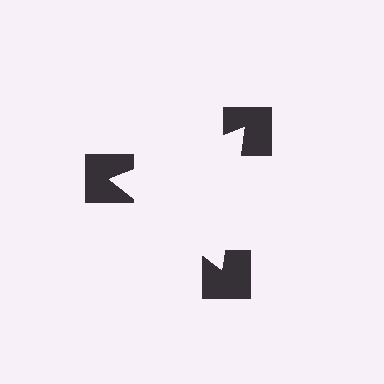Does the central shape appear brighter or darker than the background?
It typically appears slightly brighter than the background, even though no actual brightness change is drawn.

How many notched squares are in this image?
There are 3 — one at each vertex of the illusory triangle.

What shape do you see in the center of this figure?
An illusory triangle — its edges are inferred from the aligned wedge cuts in the notched squares, not physically drawn.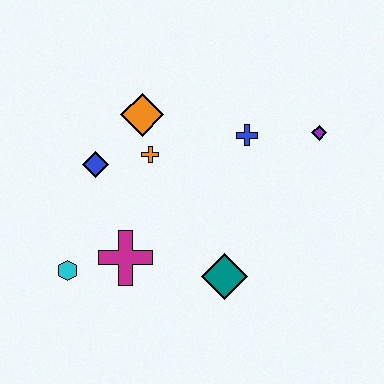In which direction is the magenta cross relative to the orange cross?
The magenta cross is below the orange cross.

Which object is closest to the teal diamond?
The magenta cross is closest to the teal diamond.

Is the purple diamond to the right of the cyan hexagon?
Yes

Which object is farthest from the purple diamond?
The cyan hexagon is farthest from the purple diamond.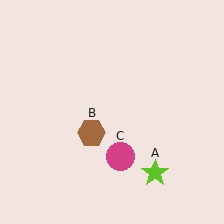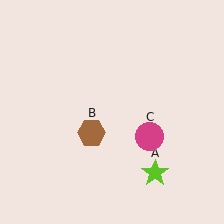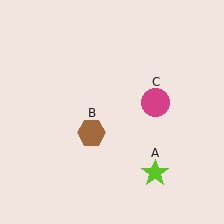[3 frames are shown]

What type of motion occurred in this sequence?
The magenta circle (object C) rotated counterclockwise around the center of the scene.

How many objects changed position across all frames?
1 object changed position: magenta circle (object C).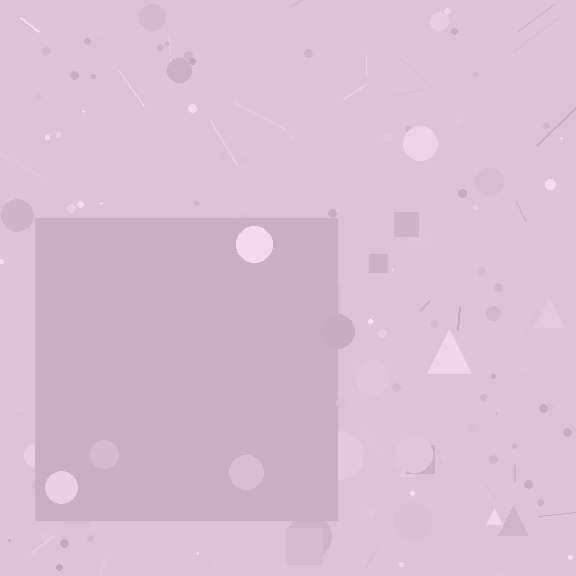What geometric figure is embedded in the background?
A square is embedded in the background.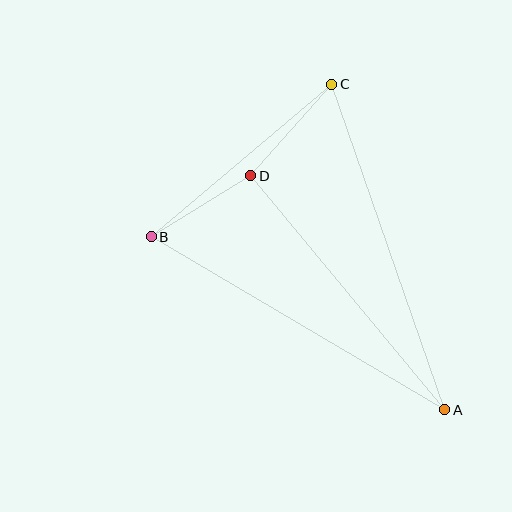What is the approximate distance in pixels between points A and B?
The distance between A and B is approximately 340 pixels.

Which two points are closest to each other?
Points B and D are closest to each other.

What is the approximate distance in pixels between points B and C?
The distance between B and C is approximately 236 pixels.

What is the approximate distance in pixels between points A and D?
The distance between A and D is approximately 304 pixels.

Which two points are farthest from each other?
Points A and C are farthest from each other.